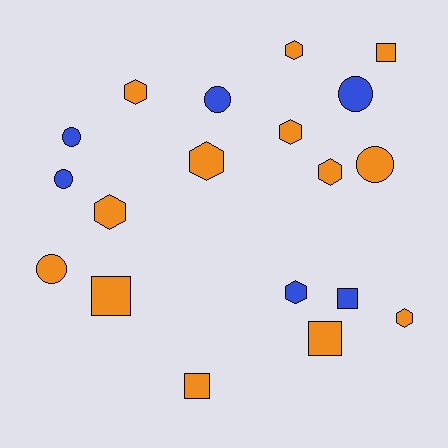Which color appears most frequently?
Orange, with 13 objects.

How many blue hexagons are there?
There is 1 blue hexagon.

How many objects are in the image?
There are 19 objects.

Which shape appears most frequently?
Hexagon, with 8 objects.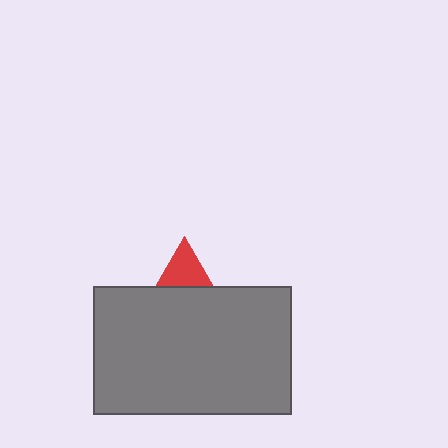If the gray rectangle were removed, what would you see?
You would see the complete red triangle.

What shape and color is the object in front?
The object in front is a gray rectangle.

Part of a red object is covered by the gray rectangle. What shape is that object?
It is a triangle.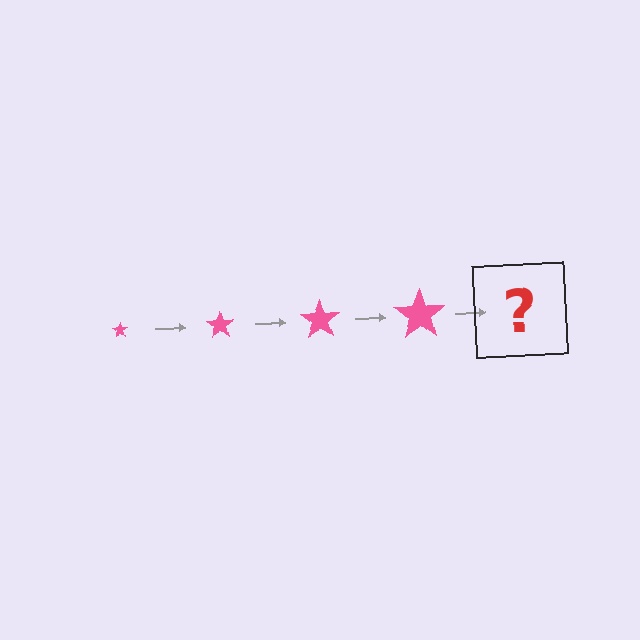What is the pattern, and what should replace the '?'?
The pattern is that the star gets progressively larger each step. The '?' should be a pink star, larger than the previous one.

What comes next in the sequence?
The next element should be a pink star, larger than the previous one.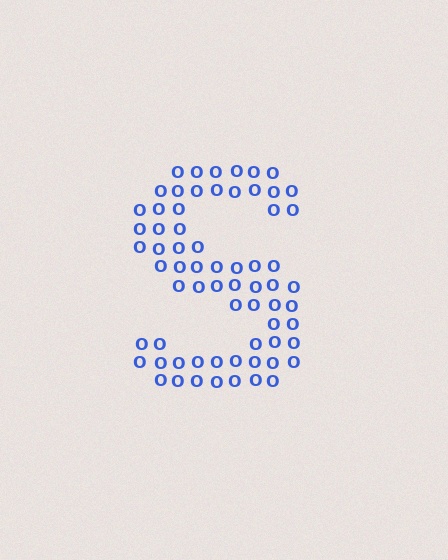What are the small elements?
The small elements are letter O's.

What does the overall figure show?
The overall figure shows the letter S.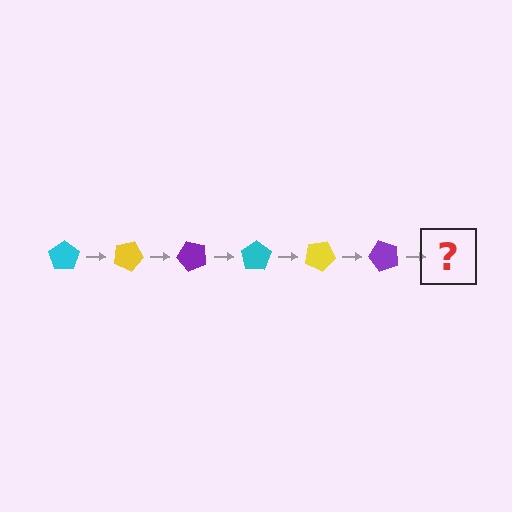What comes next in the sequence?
The next element should be a cyan pentagon, rotated 150 degrees from the start.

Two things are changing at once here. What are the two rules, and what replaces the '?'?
The two rules are that it rotates 25 degrees each step and the color cycles through cyan, yellow, and purple. The '?' should be a cyan pentagon, rotated 150 degrees from the start.